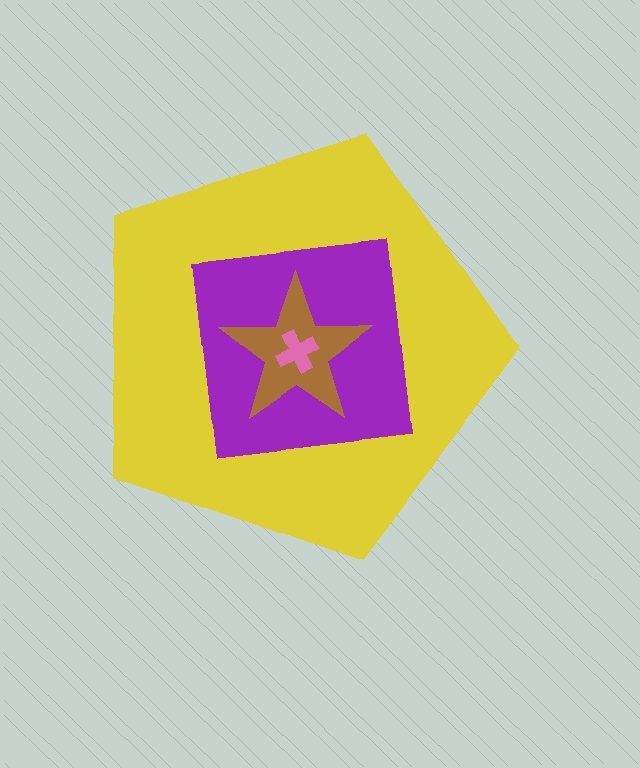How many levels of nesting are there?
4.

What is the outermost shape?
The yellow pentagon.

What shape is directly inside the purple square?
The brown star.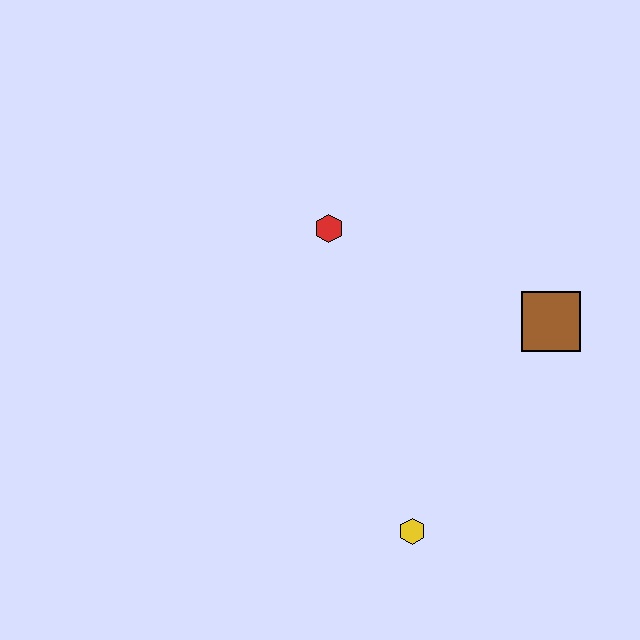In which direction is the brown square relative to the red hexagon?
The brown square is to the right of the red hexagon.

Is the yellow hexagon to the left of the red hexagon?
No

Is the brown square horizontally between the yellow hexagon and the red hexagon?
No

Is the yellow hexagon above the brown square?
No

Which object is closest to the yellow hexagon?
The brown square is closest to the yellow hexagon.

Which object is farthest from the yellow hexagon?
The red hexagon is farthest from the yellow hexagon.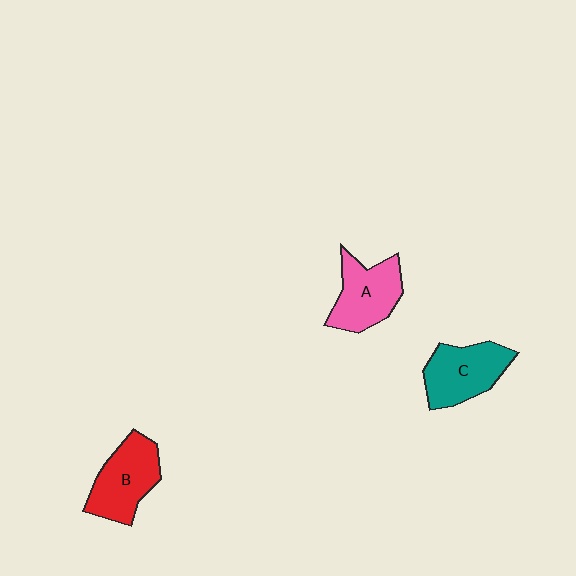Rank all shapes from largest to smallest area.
From largest to smallest: C (teal), B (red), A (pink).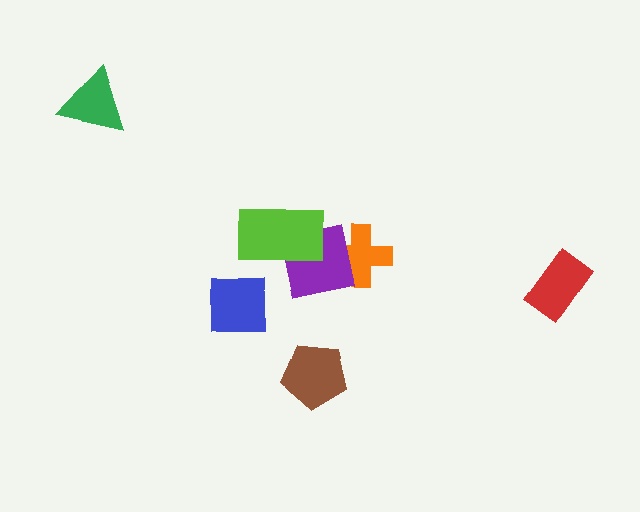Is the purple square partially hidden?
Yes, it is partially covered by another shape.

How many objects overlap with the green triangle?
0 objects overlap with the green triangle.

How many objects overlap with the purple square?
2 objects overlap with the purple square.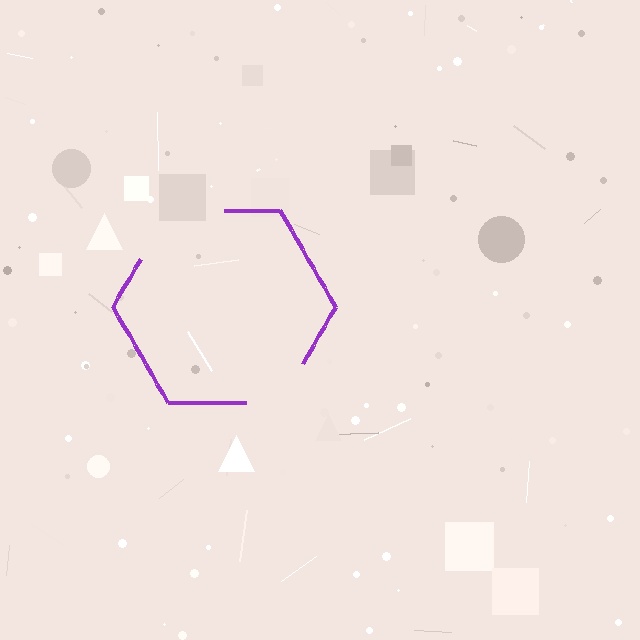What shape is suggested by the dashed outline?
The dashed outline suggests a hexagon.